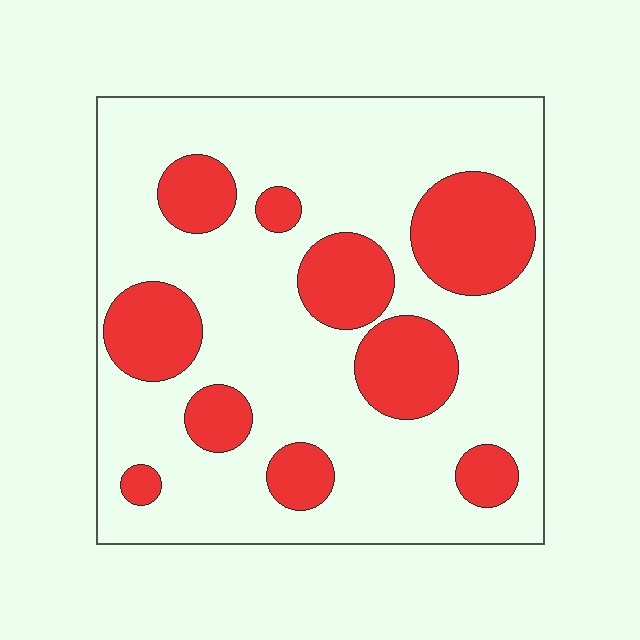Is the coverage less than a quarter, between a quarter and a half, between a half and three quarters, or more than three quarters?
Between a quarter and a half.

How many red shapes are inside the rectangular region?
10.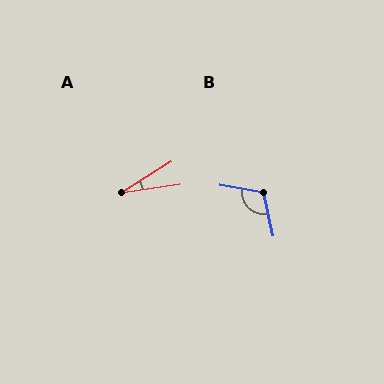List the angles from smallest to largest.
A (24°), B (113°).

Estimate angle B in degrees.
Approximately 113 degrees.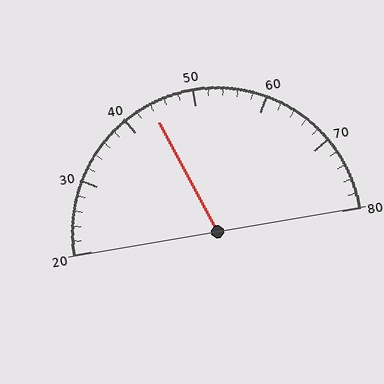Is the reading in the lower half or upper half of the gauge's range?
The reading is in the lower half of the range (20 to 80).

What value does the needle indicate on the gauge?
The needle indicates approximately 44.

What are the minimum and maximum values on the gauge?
The gauge ranges from 20 to 80.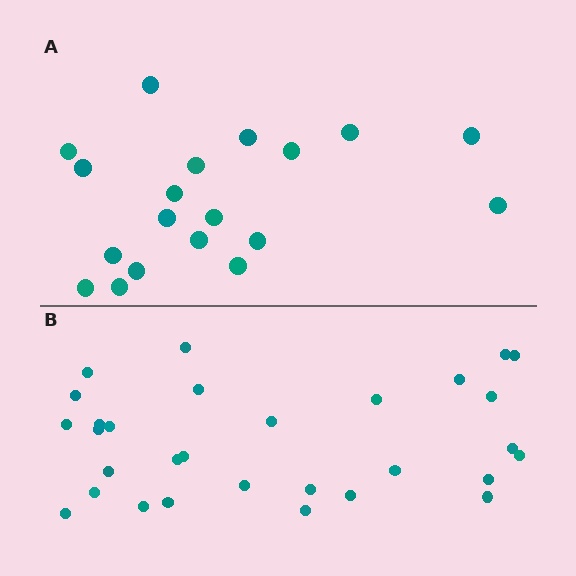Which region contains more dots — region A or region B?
Region B (the bottom region) has more dots.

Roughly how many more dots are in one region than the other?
Region B has roughly 12 or so more dots than region A.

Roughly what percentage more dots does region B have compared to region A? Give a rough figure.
About 60% more.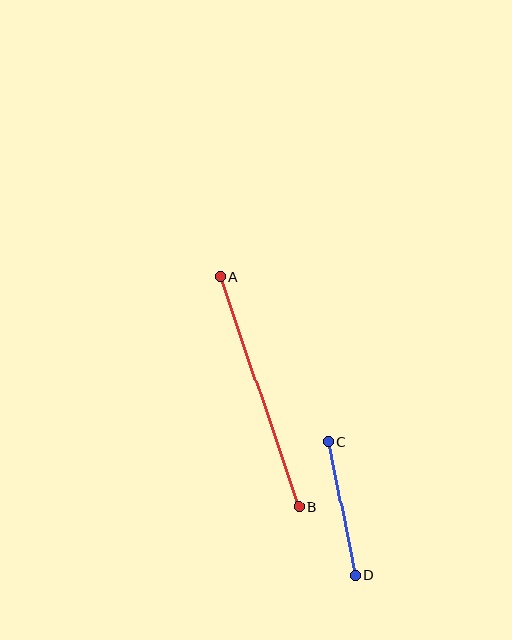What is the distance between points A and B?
The distance is approximately 243 pixels.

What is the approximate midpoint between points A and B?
The midpoint is at approximately (259, 392) pixels.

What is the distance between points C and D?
The distance is approximately 136 pixels.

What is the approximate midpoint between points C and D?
The midpoint is at approximately (342, 509) pixels.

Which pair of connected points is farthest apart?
Points A and B are farthest apart.